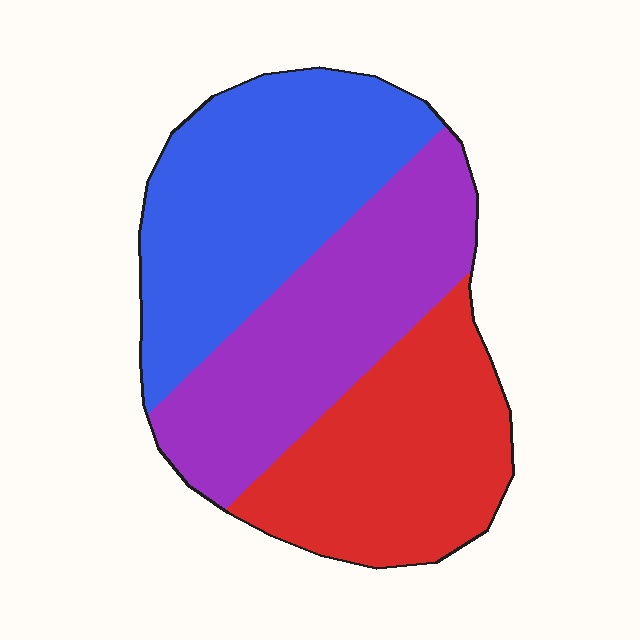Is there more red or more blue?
Blue.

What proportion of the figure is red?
Red takes up about one third (1/3) of the figure.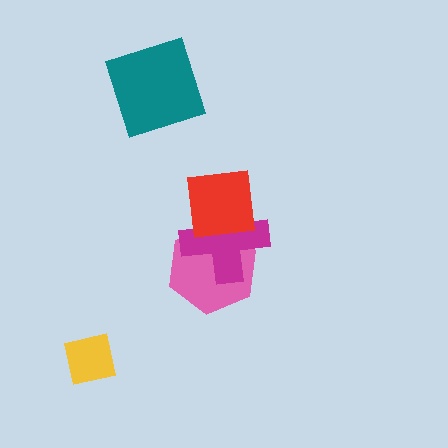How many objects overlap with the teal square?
0 objects overlap with the teal square.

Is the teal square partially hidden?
No, no other shape covers it.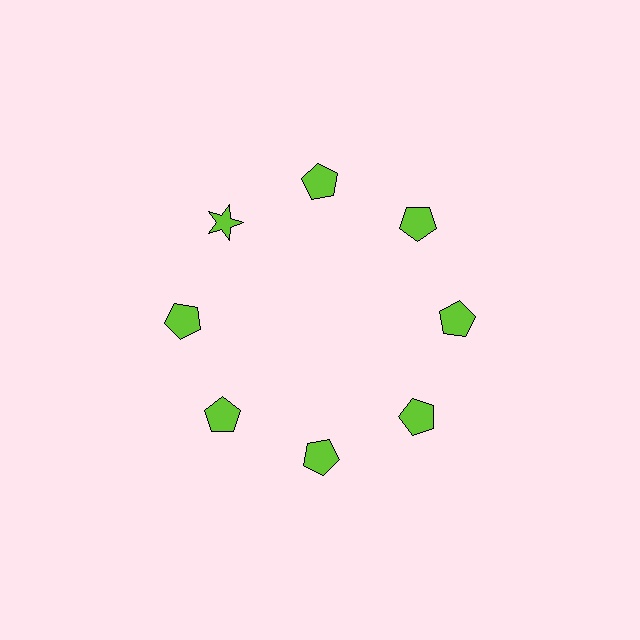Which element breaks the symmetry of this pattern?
The lime star at roughly the 10 o'clock position breaks the symmetry. All other shapes are lime pentagons.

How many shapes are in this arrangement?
There are 8 shapes arranged in a ring pattern.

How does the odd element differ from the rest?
It has a different shape: star instead of pentagon.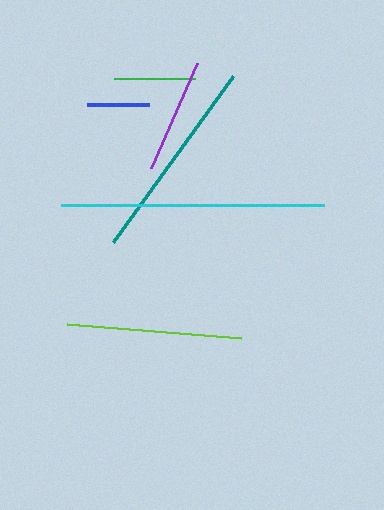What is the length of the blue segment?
The blue segment is approximately 62 pixels long.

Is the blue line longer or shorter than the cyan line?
The cyan line is longer than the blue line.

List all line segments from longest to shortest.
From longest to shortest: cyan, teal, lime, purple, green, blue.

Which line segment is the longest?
The cyan line is the longest at approximately 263 pixels.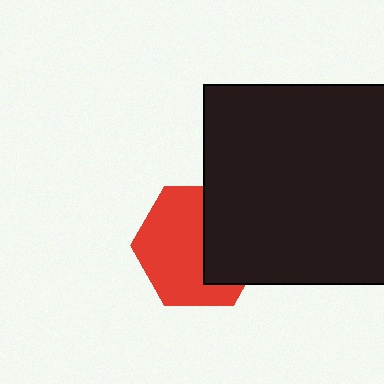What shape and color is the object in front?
The object in front is a black rectangle.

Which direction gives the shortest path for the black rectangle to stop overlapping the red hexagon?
Moving right gives the shortest separation.